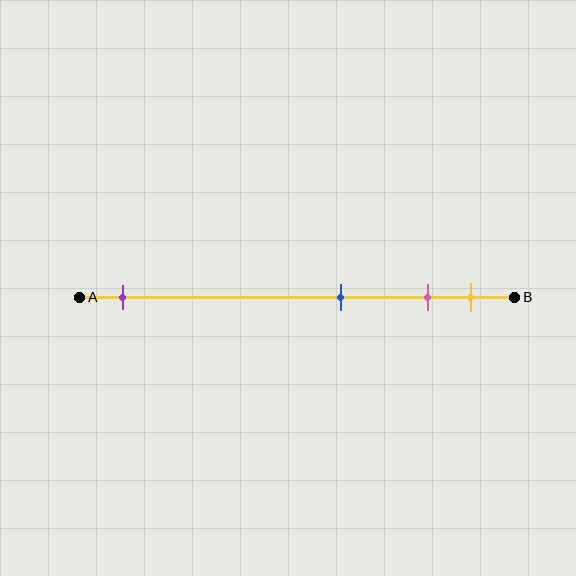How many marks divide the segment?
There are 4 marks dividing the segment.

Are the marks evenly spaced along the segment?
No, the marks are not evenly spaced.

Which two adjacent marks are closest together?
The pink and yellow marks are the closest adjacent pair.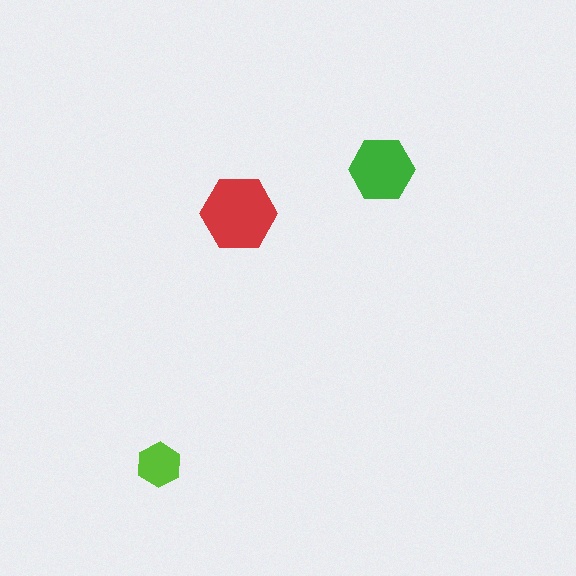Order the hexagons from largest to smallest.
the red one, the green one, the lime one.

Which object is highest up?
The green hexagon is topmost.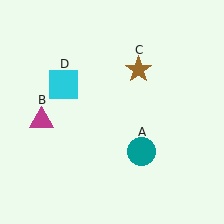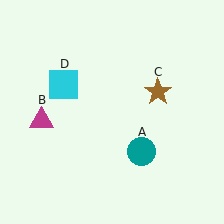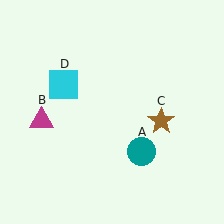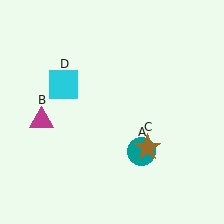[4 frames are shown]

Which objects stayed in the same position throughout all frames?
Teal circle (object A) and magenta triangle (object B) and cyan square (object D) remained stationary.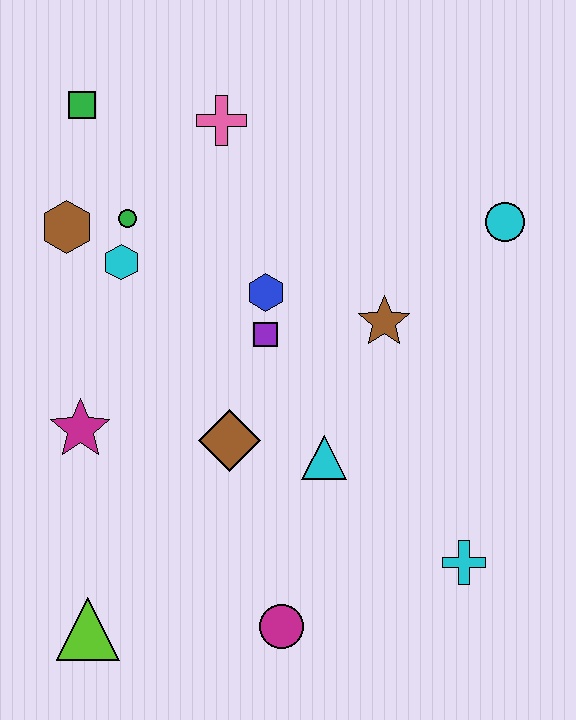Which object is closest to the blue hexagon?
The purple square is closest to the blue hexagon.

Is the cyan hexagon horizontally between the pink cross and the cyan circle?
No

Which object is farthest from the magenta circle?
The green square is farthest from the magenta circle.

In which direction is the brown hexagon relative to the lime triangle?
The brown hexagon is above the lime triangle.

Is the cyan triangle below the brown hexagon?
Yes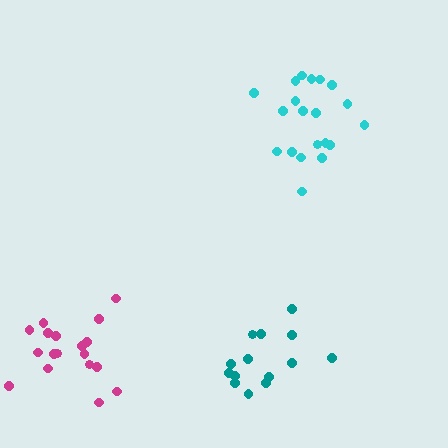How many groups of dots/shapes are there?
There are 3 groups.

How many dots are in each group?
Group 1: 14 dots, Group 2: 20 dots, Group 3: 18 dots (52 total).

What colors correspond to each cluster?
The clusters are colored: teal, cyan, magenta.